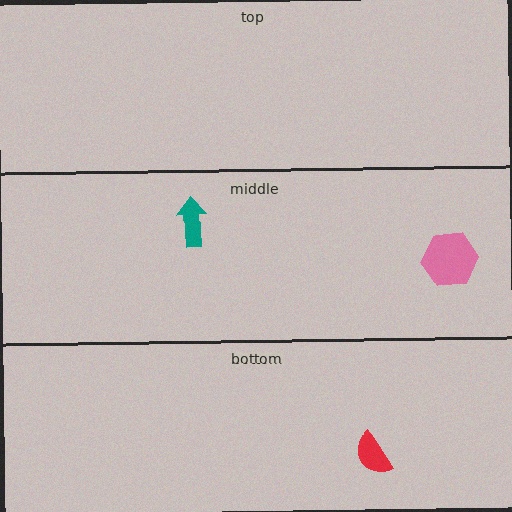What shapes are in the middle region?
The pink hexagon, the teal arrow.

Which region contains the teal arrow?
The middle region.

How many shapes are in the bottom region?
1.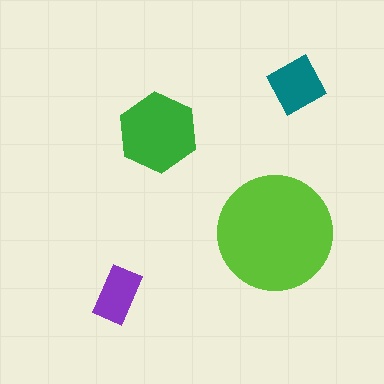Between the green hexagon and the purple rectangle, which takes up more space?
The green hexagon.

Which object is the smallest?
The purple rectangle.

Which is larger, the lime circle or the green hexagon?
The lime circle.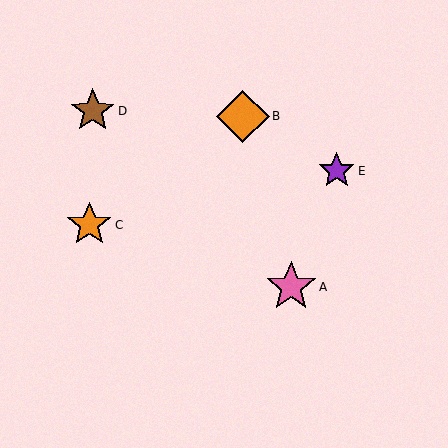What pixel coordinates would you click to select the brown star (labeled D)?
Click at (93, 111) to select the brown star D.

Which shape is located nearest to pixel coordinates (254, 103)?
The orange diamond (labeled B) at (243, 116) is nearest to that location.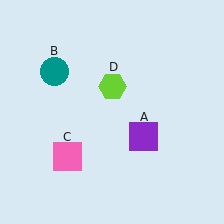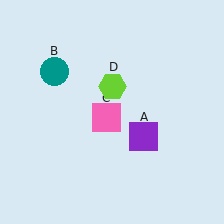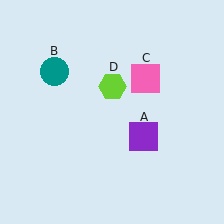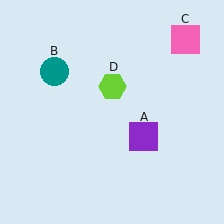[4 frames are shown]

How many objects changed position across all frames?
1 object changed position: pink square (object C).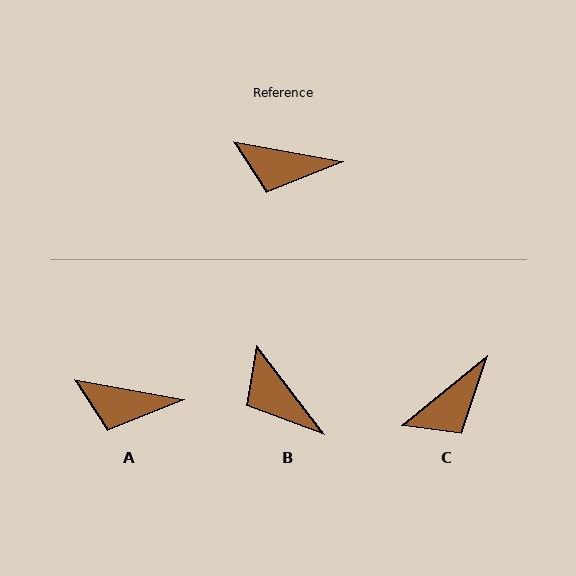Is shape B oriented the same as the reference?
No, it is off by about 43 degrees.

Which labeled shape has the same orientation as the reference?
A.